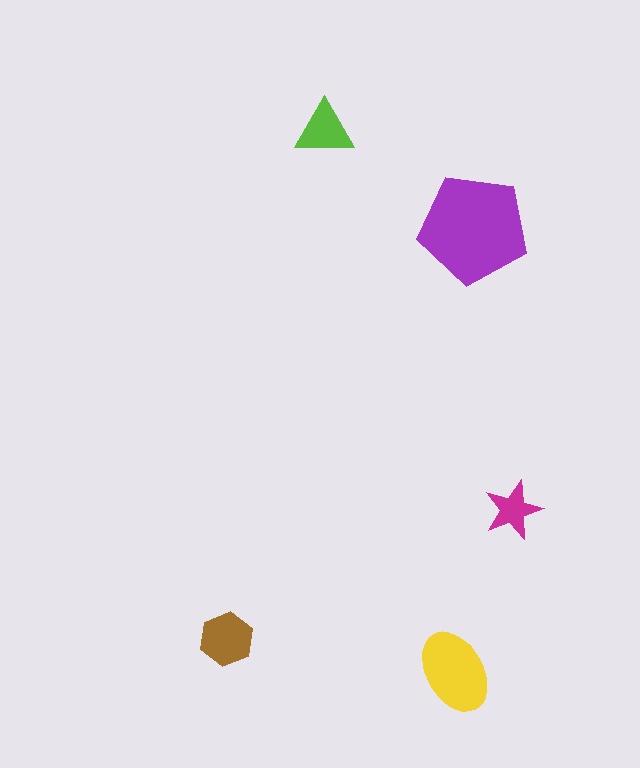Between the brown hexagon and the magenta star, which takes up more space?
The brown hexagon.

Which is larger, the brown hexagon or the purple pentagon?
The purple pentagon.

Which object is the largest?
The purple pentagon.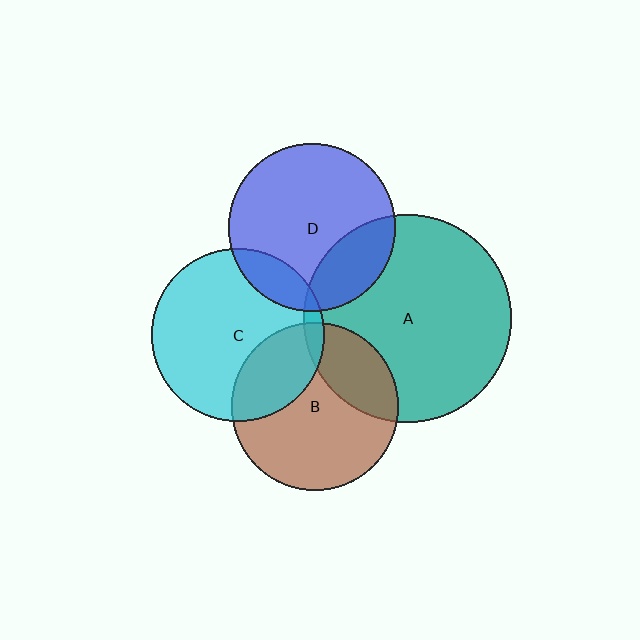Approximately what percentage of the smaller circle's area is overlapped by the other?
Approximately 25%.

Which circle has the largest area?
Circle A (teal).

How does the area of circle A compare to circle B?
Approximately 1.5 times.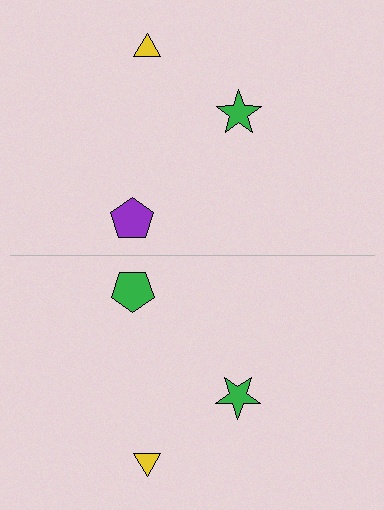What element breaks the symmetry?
The green pentagon on the bottom side breaks the symmetry — its mirror counterpart is purple.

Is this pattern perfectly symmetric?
No, the pattern is not perfectly symmetric. The green pentagon on the bottom side breaks the symmetry — its mirror counterpart is purple.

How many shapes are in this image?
There are 6 shapes in this image.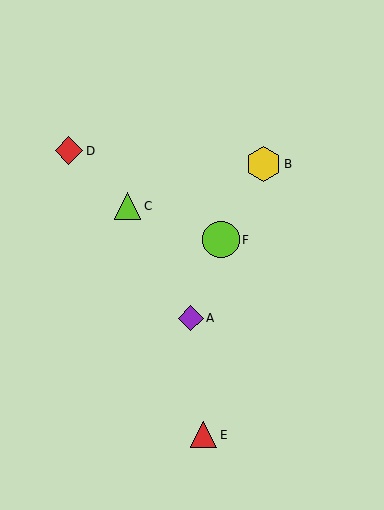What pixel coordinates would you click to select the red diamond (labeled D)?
Click at (69, 151) to select the red diamond D.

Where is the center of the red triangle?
The center of the red triangle is at (204, 435).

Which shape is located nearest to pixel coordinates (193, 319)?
The purple diamond (labeled A) at (191, 318) is nearest to that location.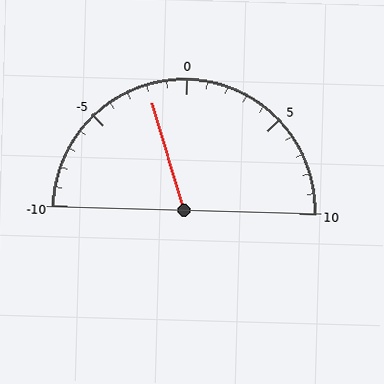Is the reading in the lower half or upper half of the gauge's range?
The reading is in the lower half of the range (-10 to 10).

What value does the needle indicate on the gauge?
The needle indicates approximately -2.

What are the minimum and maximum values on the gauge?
The gauge ranges from -10 to 10.